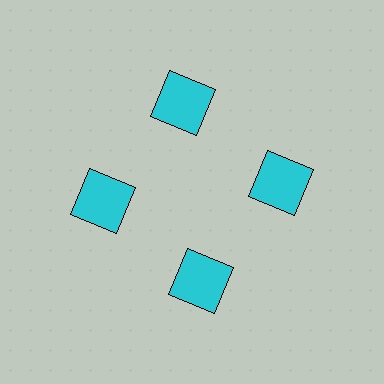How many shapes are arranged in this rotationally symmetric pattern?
There are 4 shapes, arranged in 4 groups of 1.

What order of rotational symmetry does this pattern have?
This pattern has 4-fold rotational symmetry.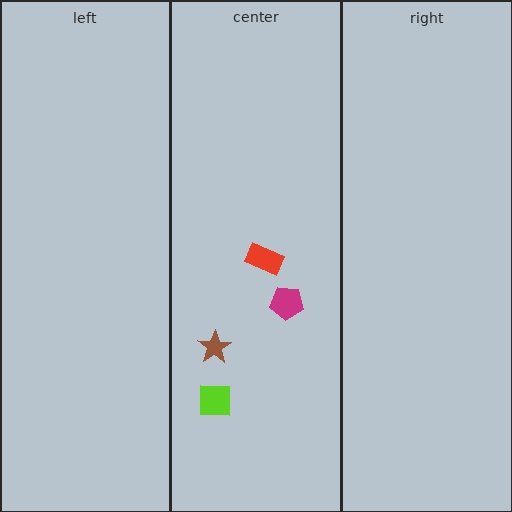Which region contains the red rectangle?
The center region.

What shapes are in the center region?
The brown star, the magenta pentagon, the lime square, the red rectangle.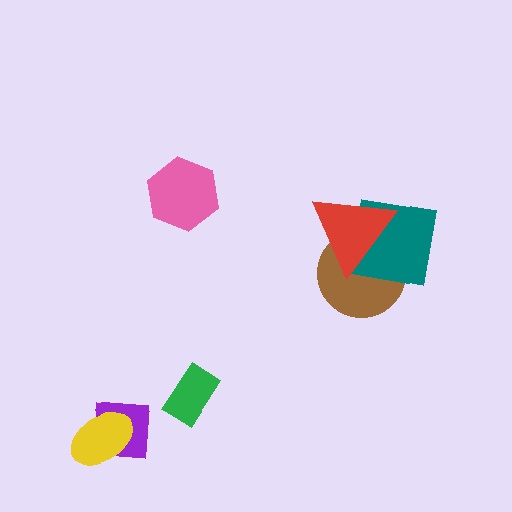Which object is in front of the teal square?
The red triangle is in front of the teal square.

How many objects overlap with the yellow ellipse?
1 object overlaps with the yellow ellipse.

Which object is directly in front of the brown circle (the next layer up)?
The teal square is directly in front of the brown circle.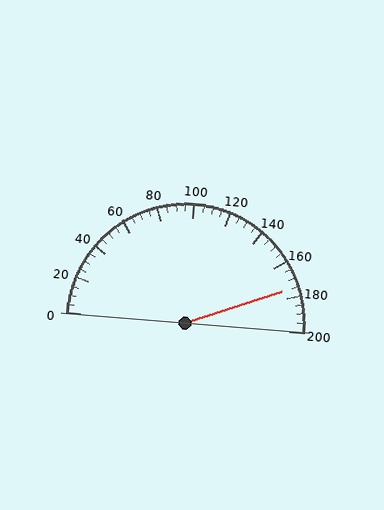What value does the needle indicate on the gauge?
The needle indicates approximately 175.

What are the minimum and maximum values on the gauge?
The gauge ranges from 0 to 200.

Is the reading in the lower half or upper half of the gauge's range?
The reading is in the upper half of the range (0 to 200).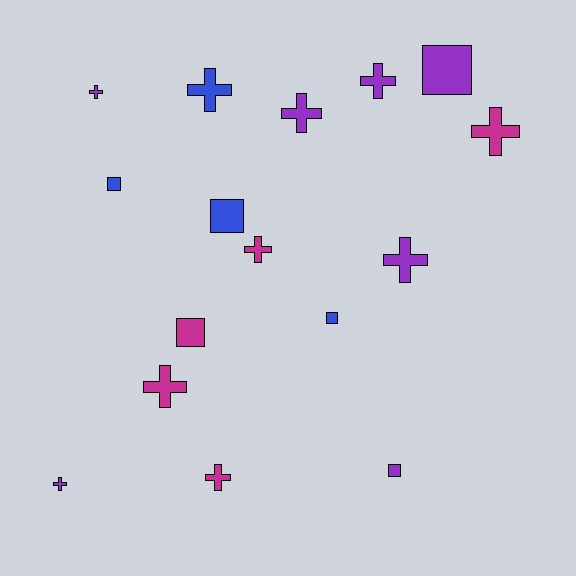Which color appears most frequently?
Purple, with 7 objects.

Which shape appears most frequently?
Cross, with 10 objects.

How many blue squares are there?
There are 3 blue squares.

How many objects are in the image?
There are 16 objects.